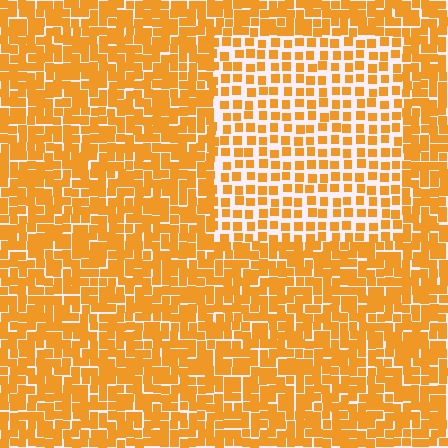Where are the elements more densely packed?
The elements are more densely packed outside the rectangle boundary.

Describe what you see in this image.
The image contains small orange elements arranged at two different densities. A rectangle-shaped region is visible where the elements are less densely packed than the surrounding area.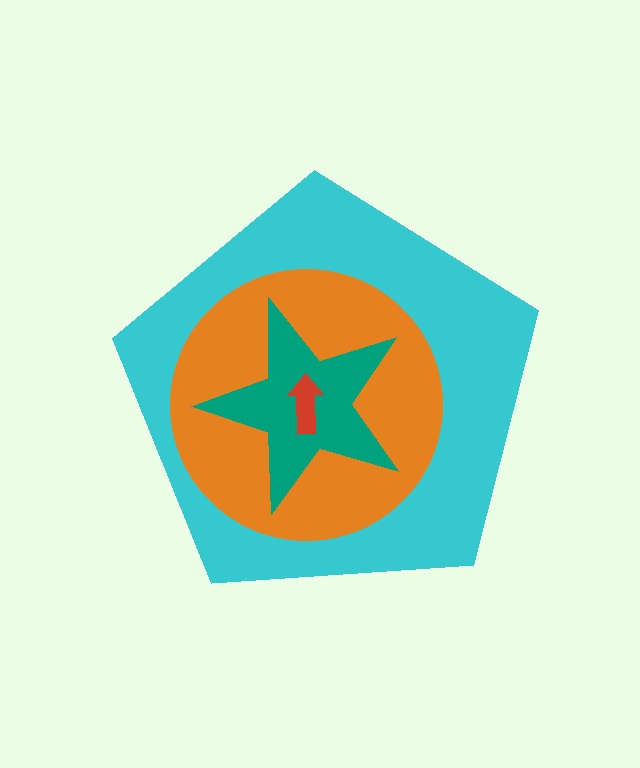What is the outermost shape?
The cyan pentagon.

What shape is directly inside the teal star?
The red arrow.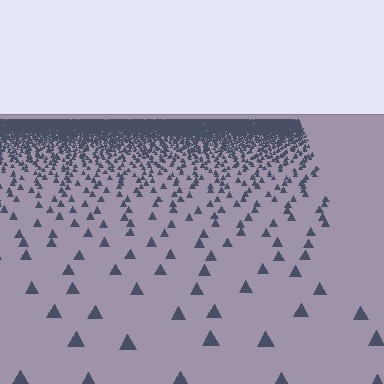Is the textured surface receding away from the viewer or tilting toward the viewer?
The surface is receding away from the viewer. Texture elements get smaller and denser toward the top.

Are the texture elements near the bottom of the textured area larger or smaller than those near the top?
Larger. Near the bottom, elements are closer to the viewer and appear at a bigger on-screen size.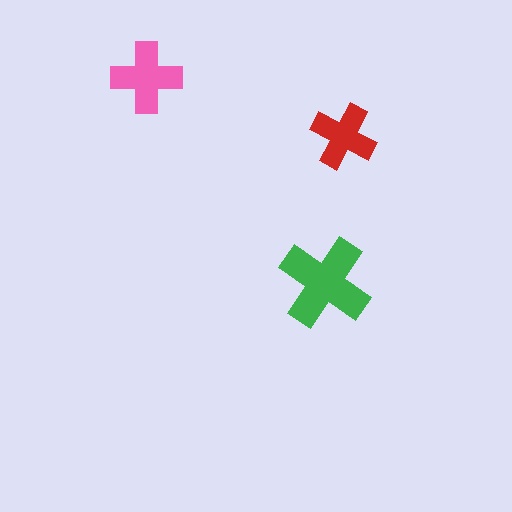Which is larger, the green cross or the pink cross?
The green one.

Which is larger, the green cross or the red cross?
The green one.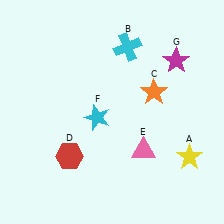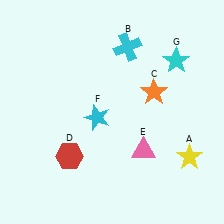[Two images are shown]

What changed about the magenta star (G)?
In Image 1, G is magenta. In Image 2, it changed to cyan.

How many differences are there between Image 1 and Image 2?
There is 1 difference between the two images.